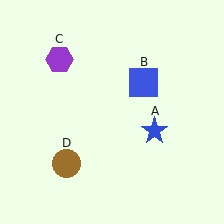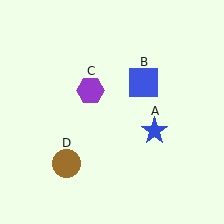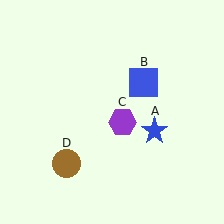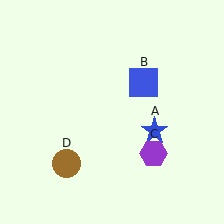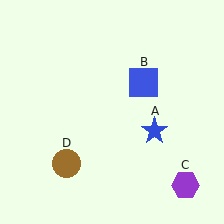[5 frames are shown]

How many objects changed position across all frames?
1 object changed position: purple hexagon (object C).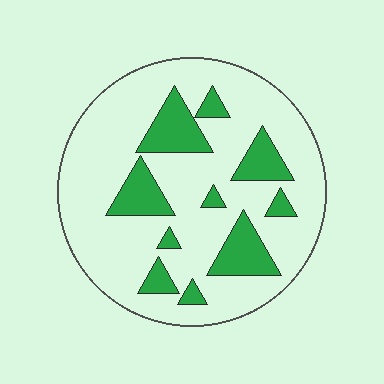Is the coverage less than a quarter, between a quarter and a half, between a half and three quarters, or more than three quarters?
Less than a quarter.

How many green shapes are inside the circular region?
10.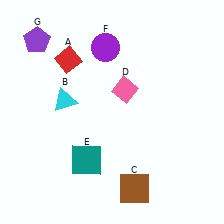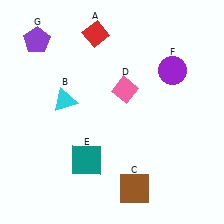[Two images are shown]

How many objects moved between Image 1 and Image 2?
2 objects moved between the two images.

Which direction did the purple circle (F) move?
The purple circle (F) moved right.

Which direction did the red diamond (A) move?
The red diamond (A) moved right.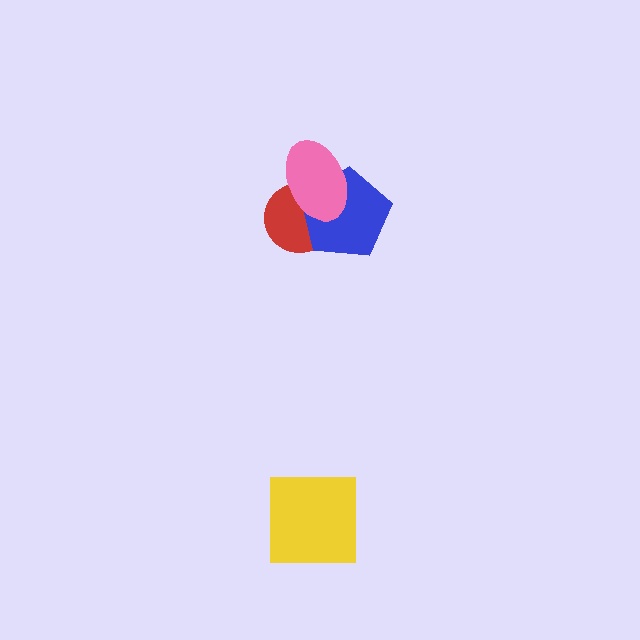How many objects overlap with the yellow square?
0 objects overlap with the yellow square.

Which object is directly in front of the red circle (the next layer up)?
The blue pentagon is directly in front of the red circle.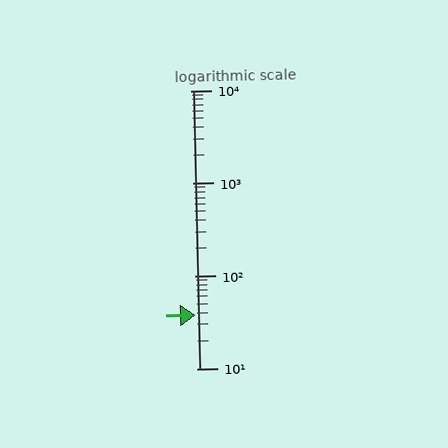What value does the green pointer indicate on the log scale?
The pointer indicates approximately 38.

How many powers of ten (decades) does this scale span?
The scale spans 3 decades, from 10 to 10000.